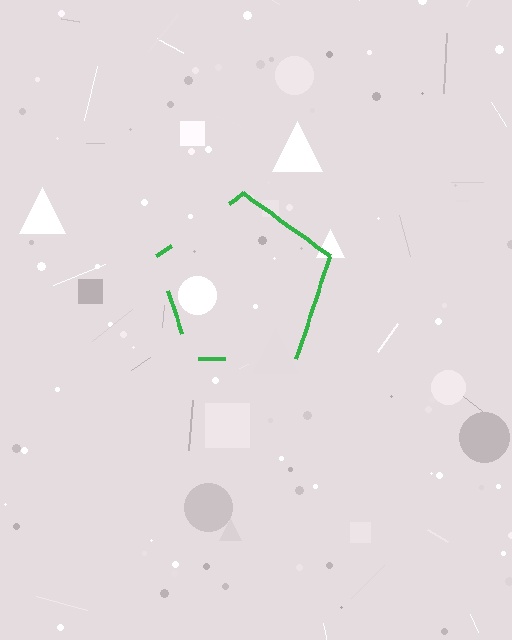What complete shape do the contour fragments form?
The contour fragments form a pentagon.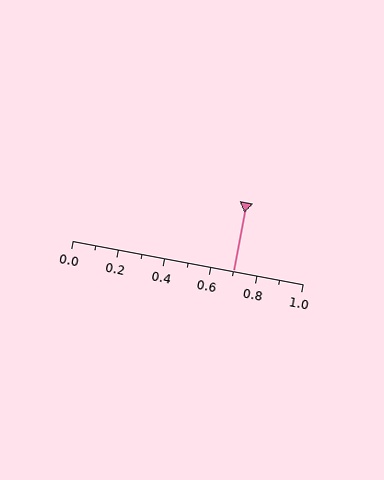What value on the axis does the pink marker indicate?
The marker indicates approximately 0.7.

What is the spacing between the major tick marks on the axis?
The major ticks are spaced 0.2 apart.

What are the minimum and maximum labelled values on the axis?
The axis runs from 0.0 to 1.0.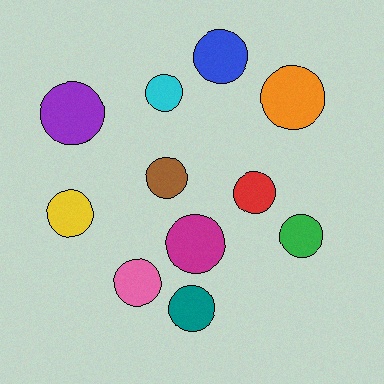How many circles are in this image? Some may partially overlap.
There are 11 circles.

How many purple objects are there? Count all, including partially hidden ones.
There is 1 purple object.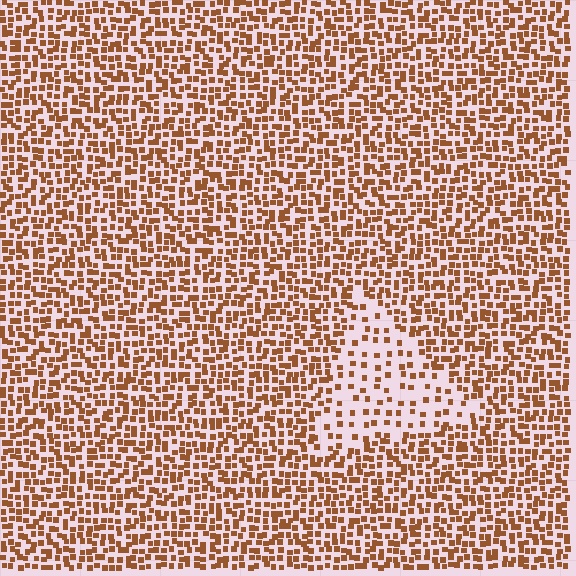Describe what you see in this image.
The image contains small brown elements arranged at two different densities. A triangle-shaped region is visible where the elements are less densely packed than the surrounding area.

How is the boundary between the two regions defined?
The boundary is defined by a change in element density (approximately 2.4x ratio). All elements are the same color, size, and shape.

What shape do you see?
I see a triangle.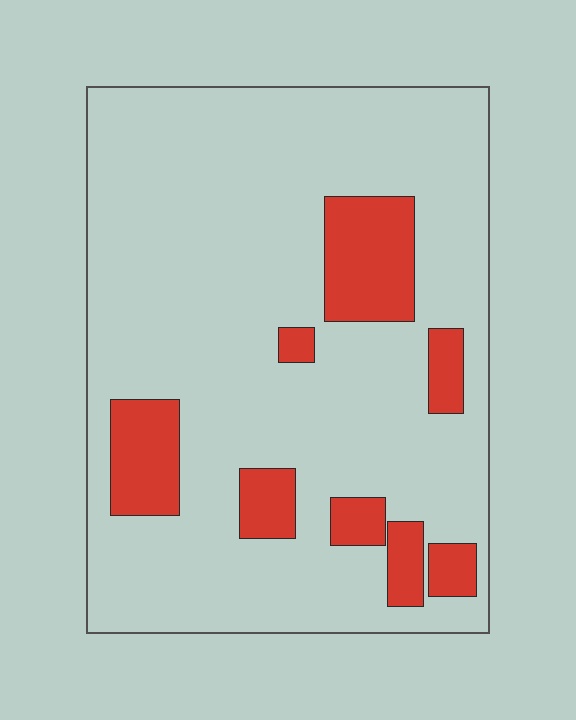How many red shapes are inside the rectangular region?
8.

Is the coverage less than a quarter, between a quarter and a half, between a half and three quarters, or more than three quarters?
Less than a quarter.